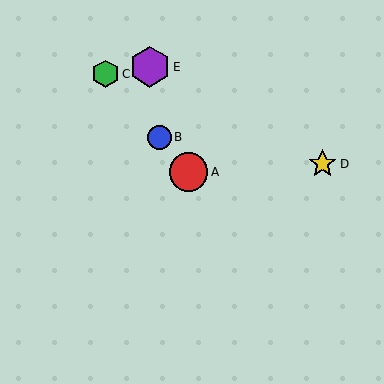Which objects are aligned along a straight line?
Objects A, B, C are aligned along a straight line.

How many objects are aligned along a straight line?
3 objects (A, B, C) are aligned along a straight line.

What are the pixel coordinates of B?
Object B is at (159, 137).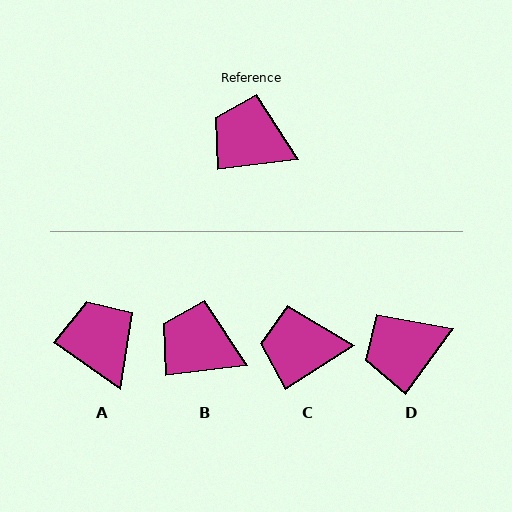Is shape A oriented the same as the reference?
No, it is off by about 42 degrees.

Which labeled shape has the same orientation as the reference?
B.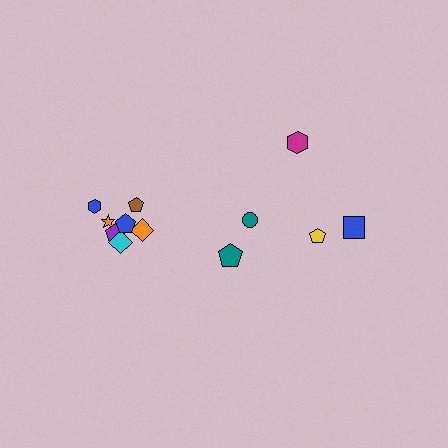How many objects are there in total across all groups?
There are 12 objects.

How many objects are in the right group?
There are 5 objects.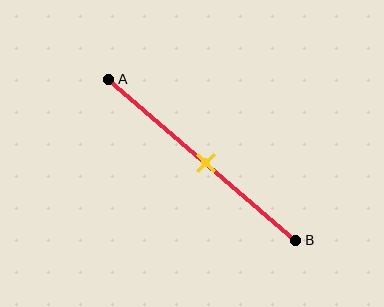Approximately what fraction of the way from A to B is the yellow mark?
The yellow mark is approximately 50% of the way from A to B.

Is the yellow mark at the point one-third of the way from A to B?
No, the mark is at about 50% from A, not at the 33% one-third point.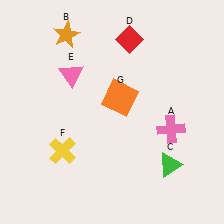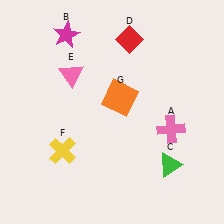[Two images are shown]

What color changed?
The star (B) changed from orange in Image 1 to magenta in Image 2.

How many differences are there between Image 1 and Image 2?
There is 1 difference between the two images.